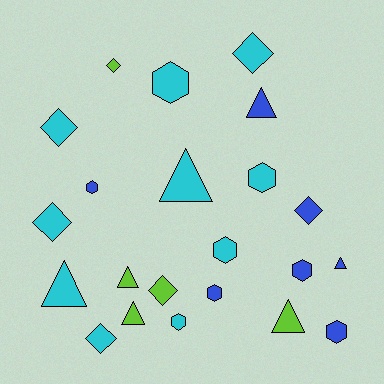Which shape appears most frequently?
Hexagon, with 8 objects.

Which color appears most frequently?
Cyan, with 10 objects.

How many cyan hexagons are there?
There are 4 cyan hexagons.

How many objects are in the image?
There are 22 objects.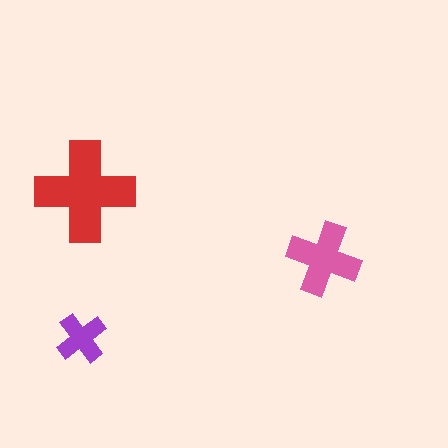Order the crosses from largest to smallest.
the red one, the pink one, the purple one.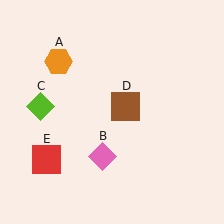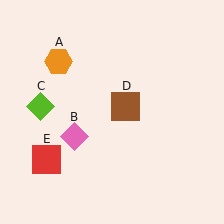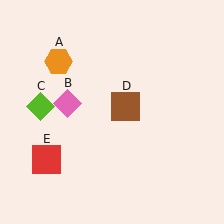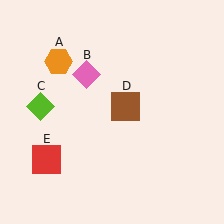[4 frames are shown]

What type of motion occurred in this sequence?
The pink diamond (object B) rotated clockwise around the center of the scene.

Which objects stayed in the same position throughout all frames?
Orange hexagon (object A) and lime diamond (object C) and brown square (object D) and red square (object E) remained stationary.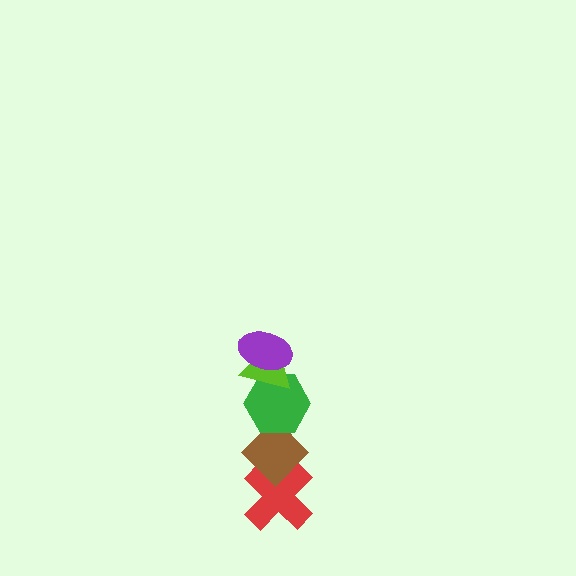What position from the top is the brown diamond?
The brown diamond is 4th from the top.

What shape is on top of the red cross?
The brown diamond is on top of the red cross.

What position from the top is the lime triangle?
The lime triangle is 2nd from the top.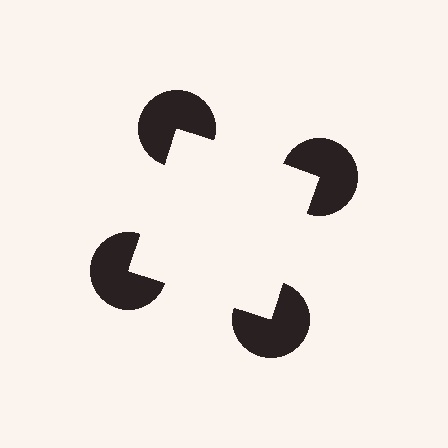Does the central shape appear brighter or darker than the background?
It typically appears slightly brighter than the background, even though no actual brightness change is drawn.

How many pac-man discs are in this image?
There are 4 — one at each vertex of the illusory square.